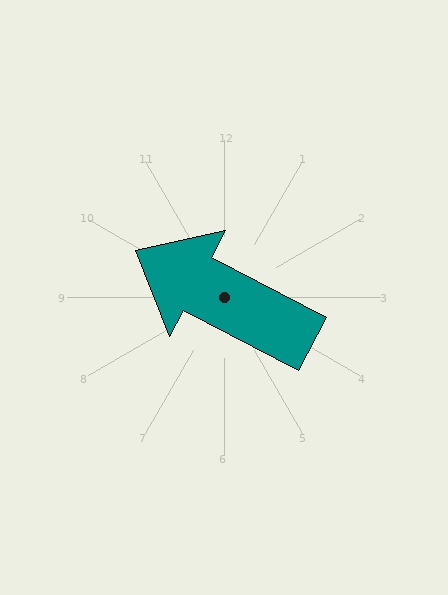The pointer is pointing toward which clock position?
Roughly 10 o'clock.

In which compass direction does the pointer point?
Northwest.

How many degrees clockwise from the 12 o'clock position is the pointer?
Approximately 298 degrees.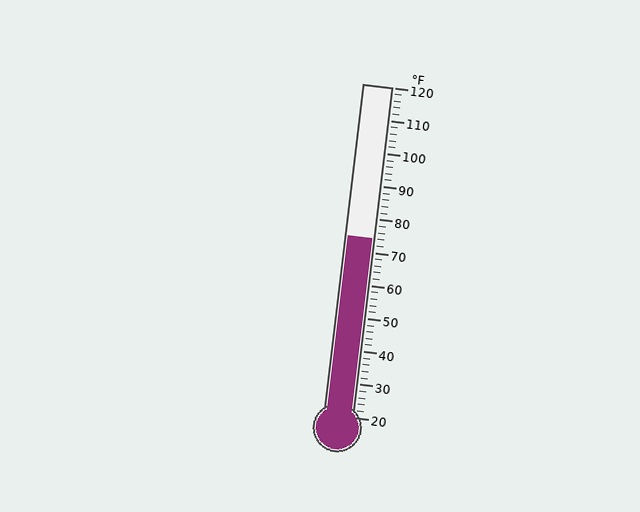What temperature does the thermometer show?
The thermometer shows approximately 74°F.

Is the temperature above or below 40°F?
The temperature is above 40°F.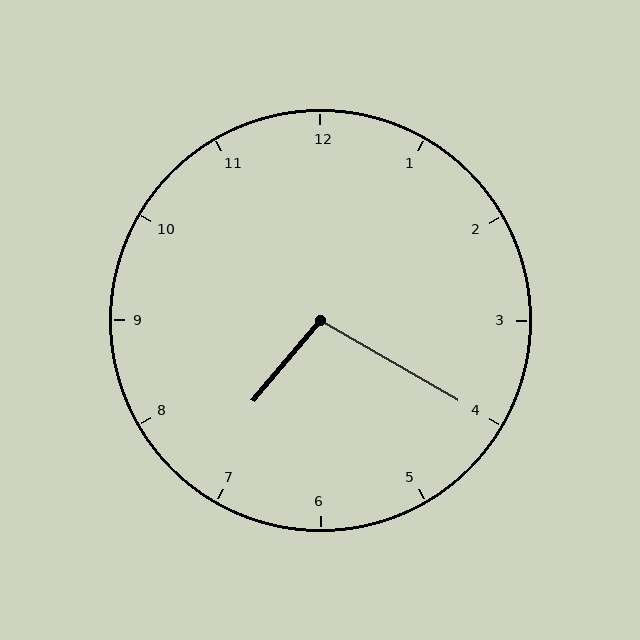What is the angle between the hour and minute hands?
Approximately 100 degrees.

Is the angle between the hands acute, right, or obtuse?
It is obtuse.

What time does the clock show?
7:20.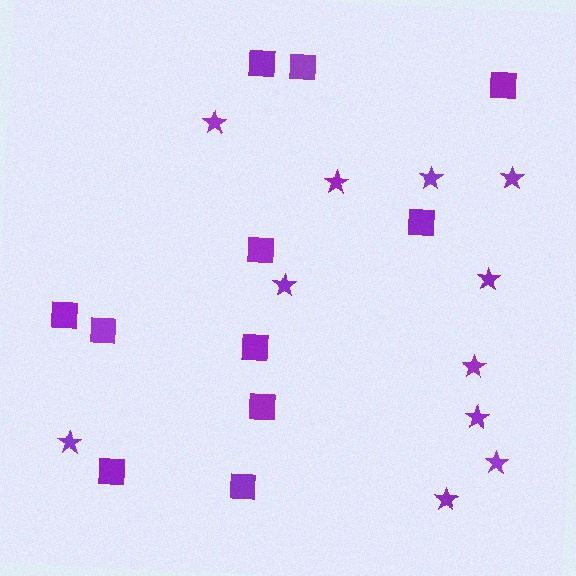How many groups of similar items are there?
There are 2 groups: one group of stars (11) and one group of squares (11).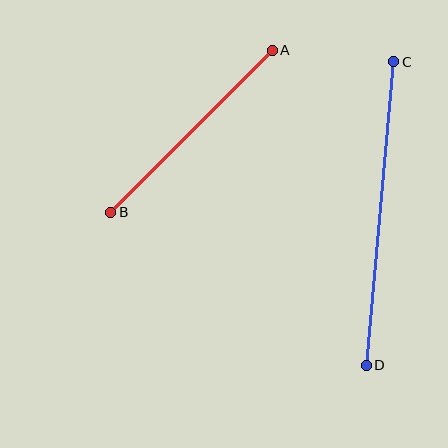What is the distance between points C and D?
The distance is approximately 305 pixels.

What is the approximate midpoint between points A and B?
The midpoint is at approximately (191, 131) pixels.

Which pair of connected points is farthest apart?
Points C and D are farthest apart.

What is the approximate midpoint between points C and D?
The midpoint is at approximately (380, 214) pixels.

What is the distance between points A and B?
The distance is approximately 229 pixels.